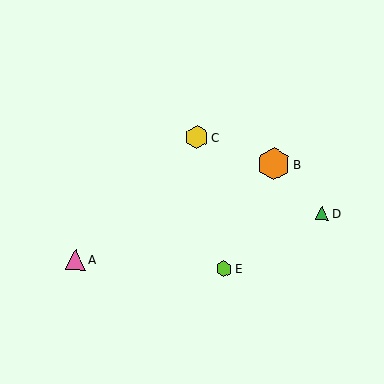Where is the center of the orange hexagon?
The center of the orange hexagon is at (274, 164).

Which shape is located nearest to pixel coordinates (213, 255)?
The lime hexagon (labeled E) at (224, 269) is nearest to that location.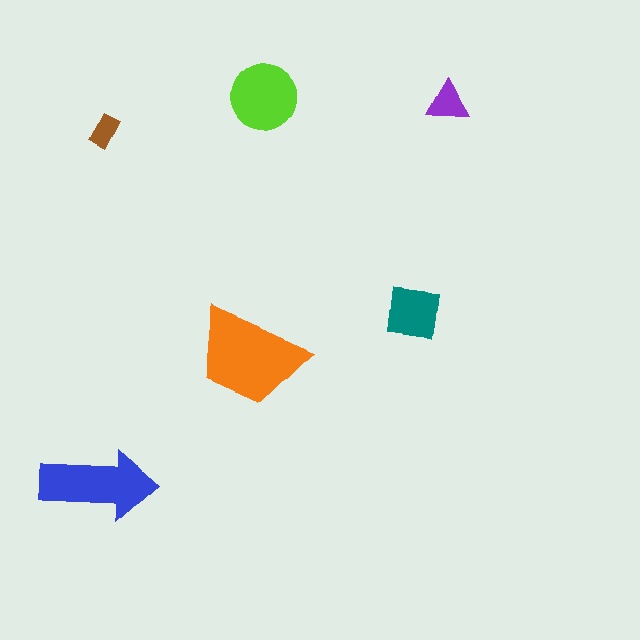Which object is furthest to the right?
The purple triangle is rightmost.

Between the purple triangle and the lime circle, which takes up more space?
The lime circle.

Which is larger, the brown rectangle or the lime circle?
The lime circle.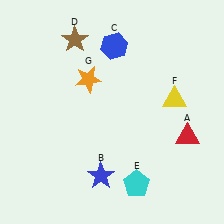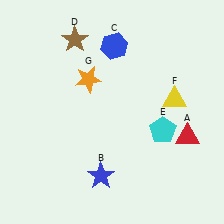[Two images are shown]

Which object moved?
The cyan pentagon (E) moved up.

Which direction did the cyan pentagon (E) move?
The cyan pentagon (E) moved up.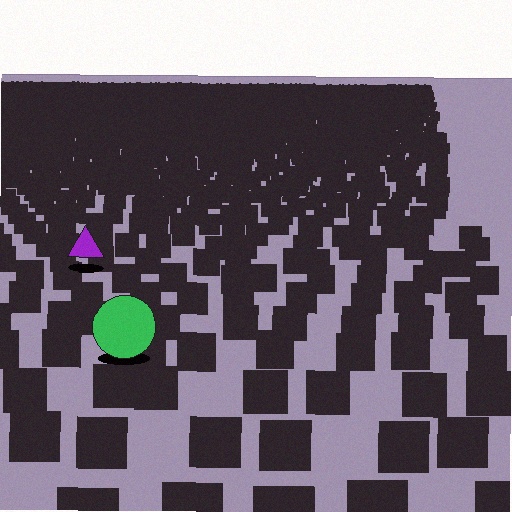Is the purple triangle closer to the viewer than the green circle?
No. The green circle is closer — you can tell from the texture gradient: the ground texture is coarser near it.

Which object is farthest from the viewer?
The purple triangle is farthest from the viewer. It appears smaller and the ground texture around it is denser.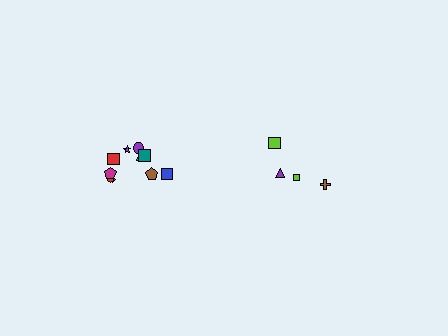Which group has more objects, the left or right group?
The left group.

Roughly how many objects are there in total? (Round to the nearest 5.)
Roughly 15 objects in total.